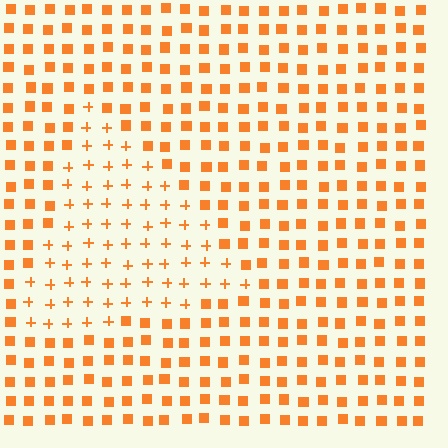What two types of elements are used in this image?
The image uses plus signs inside the triangle region and squares outside it.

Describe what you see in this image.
The image is filled with small orange elements arranged in a uniform grid. A triangle-shaped region contains plus signs, while the surrounding area contains squares. The boundary is defined purely by the change in element shape.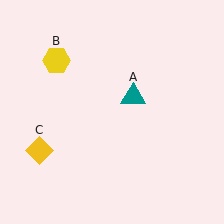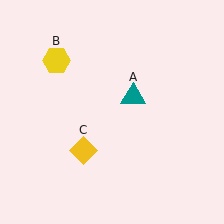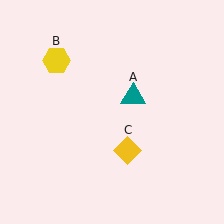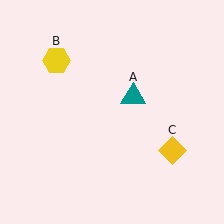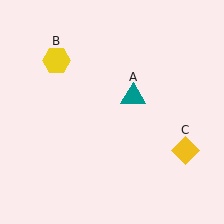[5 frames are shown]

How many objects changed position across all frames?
1 object changed position: yellow diamond (object C).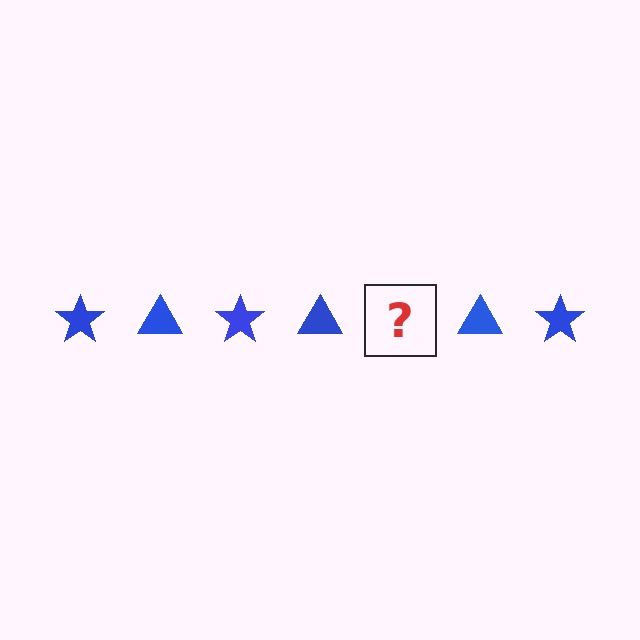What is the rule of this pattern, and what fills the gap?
The rule is that the pattern cycles through star, triangle shapes in blue. The gap should be filled with a blue star.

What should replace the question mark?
The question mark should be replaced with a blue star.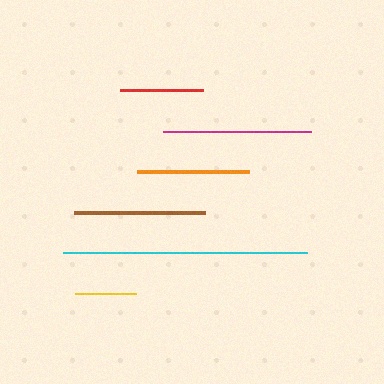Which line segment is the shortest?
The yellow line is the shortest at approximately 61 pixels.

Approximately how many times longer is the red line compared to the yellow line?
The red line is approximately 1.3 times the length of the yellow line.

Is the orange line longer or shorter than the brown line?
The brown line is longer than the orange line.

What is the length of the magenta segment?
The magenta segment is approximately 148 pixels long.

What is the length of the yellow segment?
The yellow segment is approximately 61 pixels long.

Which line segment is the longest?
The cyan line is the longest at approximately 244 pixels.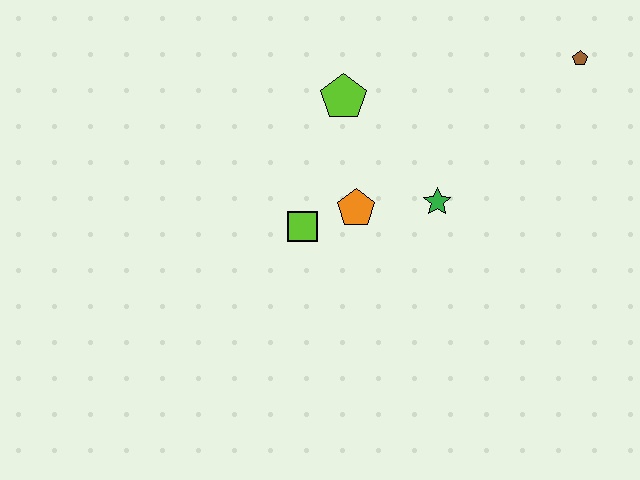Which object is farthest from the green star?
The brown pentagon is farthest from the green star.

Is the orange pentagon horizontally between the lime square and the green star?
Yes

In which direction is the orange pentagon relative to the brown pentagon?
The orange pentagon is to the left of the brown pentagon.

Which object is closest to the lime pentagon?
The orange pentagon is closest to the lime pentagon.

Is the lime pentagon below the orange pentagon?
No